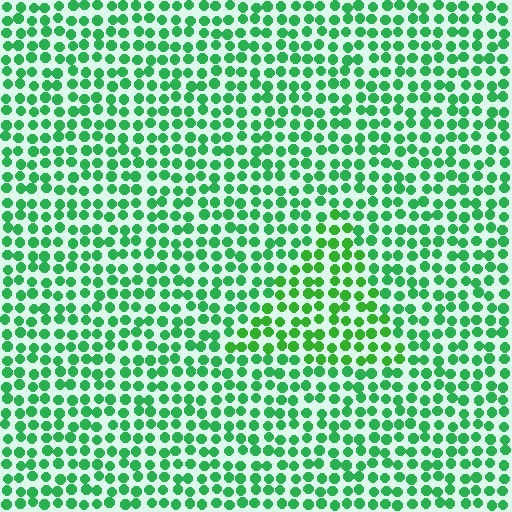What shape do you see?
I see a triangle.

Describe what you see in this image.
The image is filled with small green elements in a uniform arrangement. A triangle-shaped region is visible where the elements are tinted to a slightly different hue, forming a subtle color boundary.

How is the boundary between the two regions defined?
The boundary is defined purely by a slight shift in hue (about 20 degrees). Spacing, size, and orientation are identical on both sides.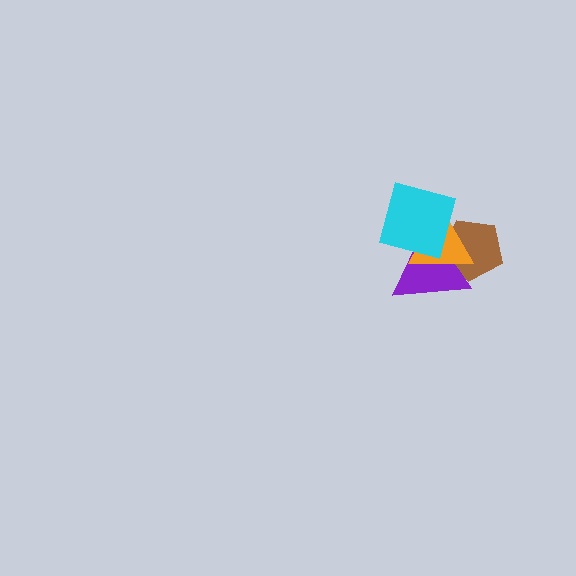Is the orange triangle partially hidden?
Yes, it is partially covered by another shape.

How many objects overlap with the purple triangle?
3 objects overlap with the purple triangle.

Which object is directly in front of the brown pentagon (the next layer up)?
The purple triangle is directly in front of the brown pentagon.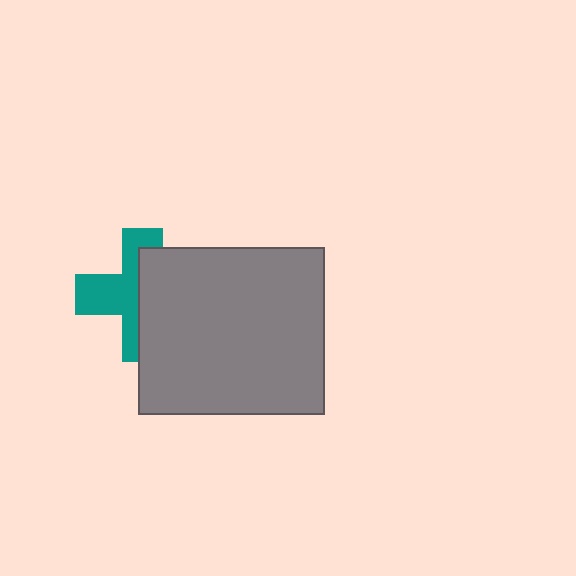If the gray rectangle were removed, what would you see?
You would see the complete teal cross.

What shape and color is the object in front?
The object in front is a gray rectangle.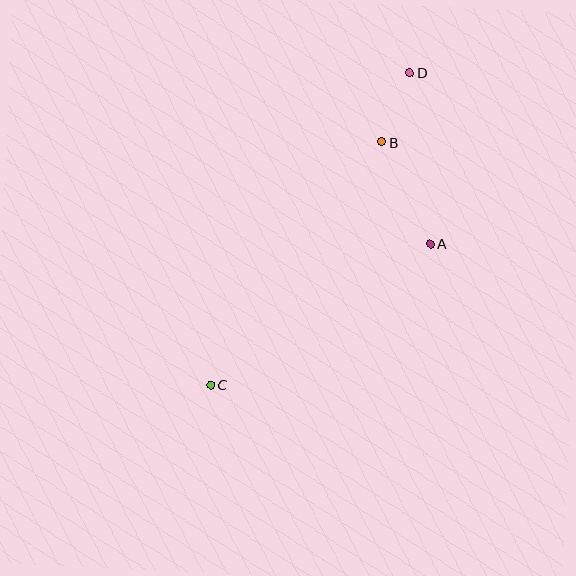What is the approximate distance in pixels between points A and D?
The distance between A and D is approximately 172 pixels.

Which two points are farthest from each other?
Points C and D are farthest from each other.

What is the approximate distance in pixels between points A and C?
The distance between A and C is approximately 261 pixels.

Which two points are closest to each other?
Points B and D are closest to each other.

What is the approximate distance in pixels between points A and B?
The distance between A and B is approximately 113 pixels.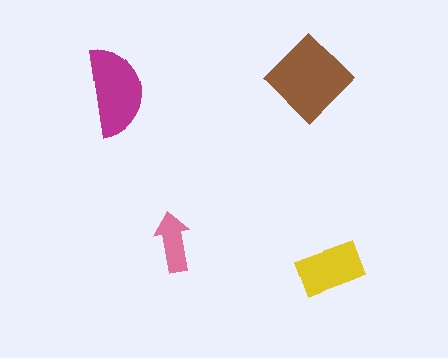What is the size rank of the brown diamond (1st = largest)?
1st.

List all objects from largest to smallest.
The brown diamond, the magenta semicircle, the yellow rectangle, the pink arrow.